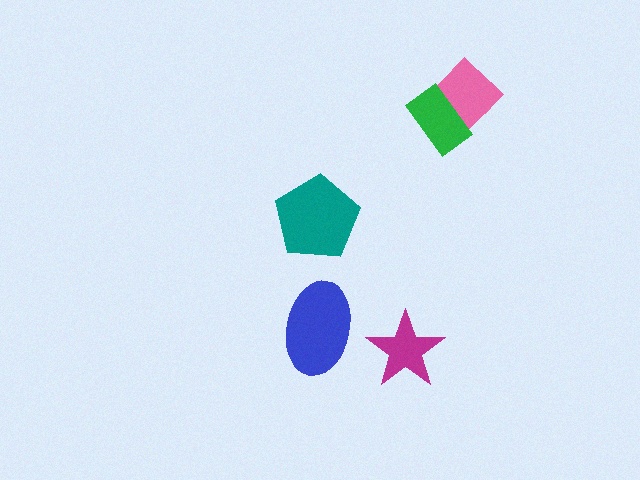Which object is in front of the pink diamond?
The green rectangle is in front of the pink diamond.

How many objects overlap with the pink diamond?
1 object overlaps with the pink diamond.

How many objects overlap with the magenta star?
0 objects overlap with the magenta star.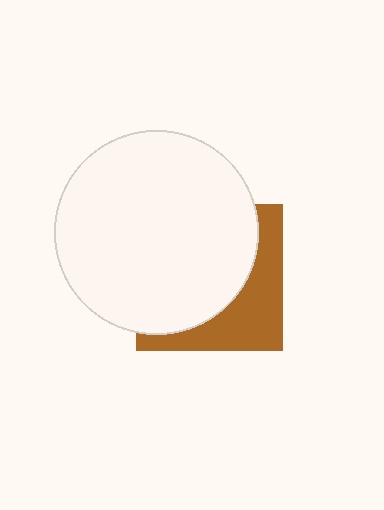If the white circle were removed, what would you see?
You would see the complete brown square.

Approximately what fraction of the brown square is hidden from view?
Roughly 64% of the brown square is hidden behind the white circle.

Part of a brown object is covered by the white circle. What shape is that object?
It is a square.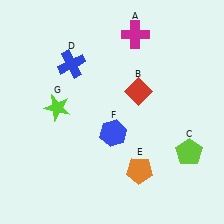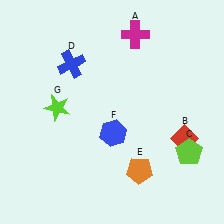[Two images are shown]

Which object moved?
The red diamond (B) moved down.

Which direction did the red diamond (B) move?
The red diamond (B) moved down.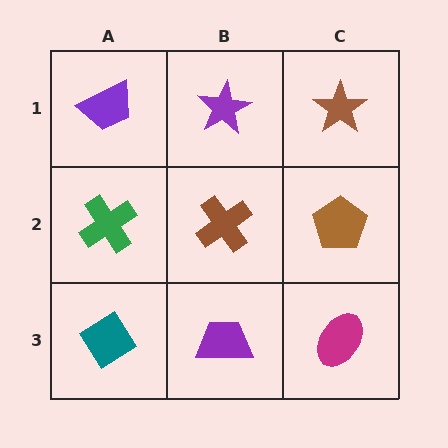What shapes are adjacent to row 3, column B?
A brown cross (row 2, column B), a teal diamond (row 3, column A), a magenta ellipse (row 3, column C).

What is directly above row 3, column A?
A green cross.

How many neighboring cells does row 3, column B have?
3.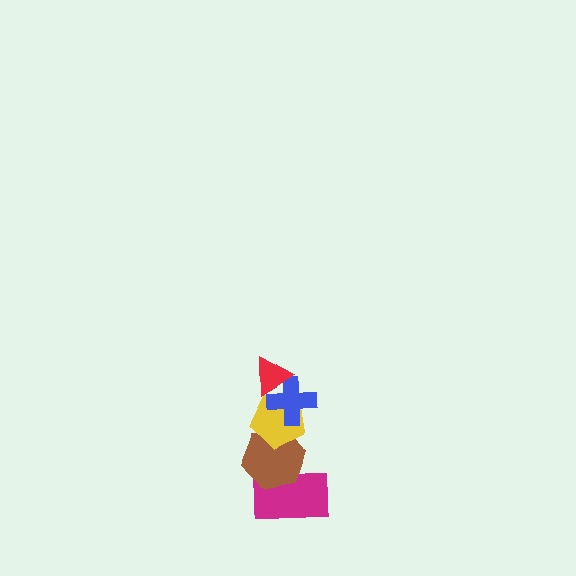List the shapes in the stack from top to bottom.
From top to bottom: the red triangle, the blue cross, the yellow pentagon, the brown hexagon, the magenta rectangle.